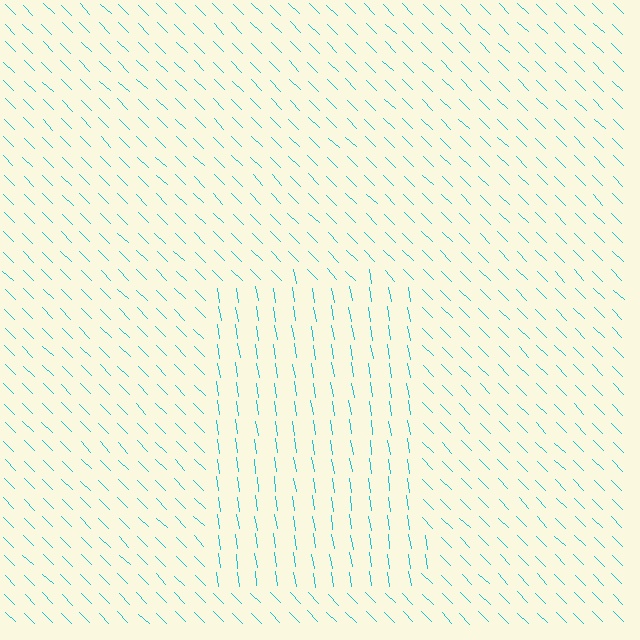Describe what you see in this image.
The image is filled with small cyan line segments. A rectangle region in the image has lines oriented differently from the surrounding lines, creating a visible texture boundary.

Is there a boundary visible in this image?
Yes, there is a texture boundary formed by a change in line orientation.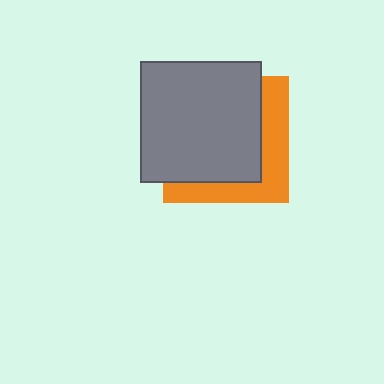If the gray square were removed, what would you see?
You would see the complete orange square.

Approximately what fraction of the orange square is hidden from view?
Roughly 66% of the orange square is hidden behind the gray square.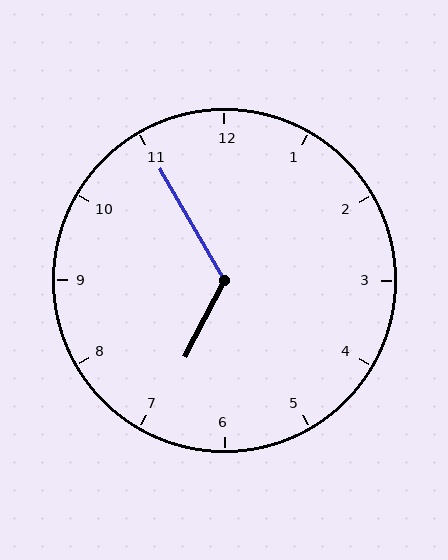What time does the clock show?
6:55.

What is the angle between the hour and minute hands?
Approximately 122 degrees.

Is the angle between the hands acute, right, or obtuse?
It is obtuse.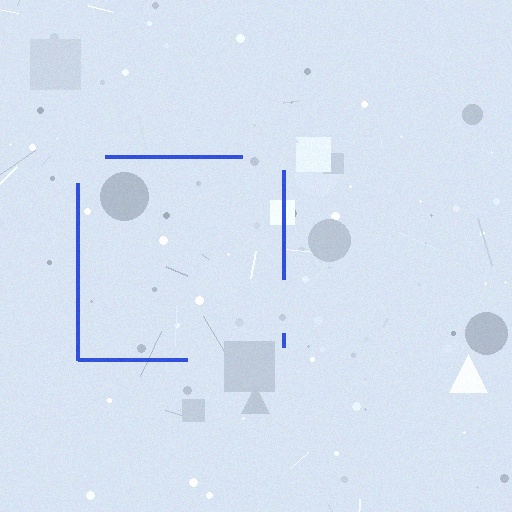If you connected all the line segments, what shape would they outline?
They would outline a square.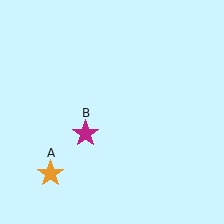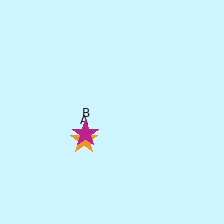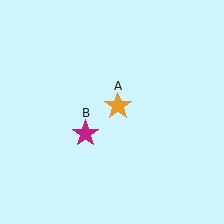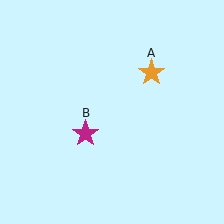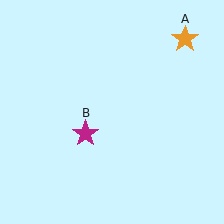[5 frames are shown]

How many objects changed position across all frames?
1 object changed position: orange star (object A).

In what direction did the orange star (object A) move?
The orange star (object A) moved up and to the right.